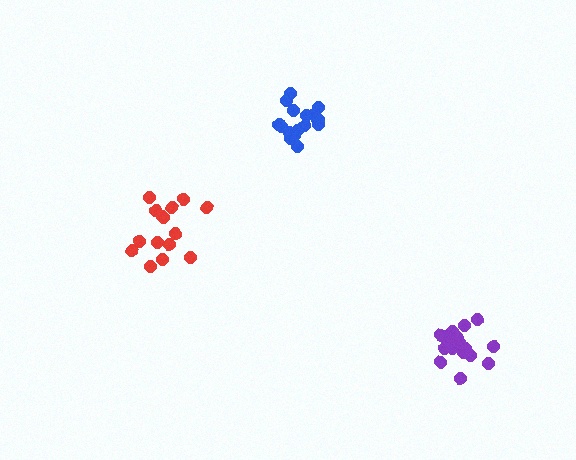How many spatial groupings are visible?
There are 3 spatial groupings.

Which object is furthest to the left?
The red cluster is leftmost.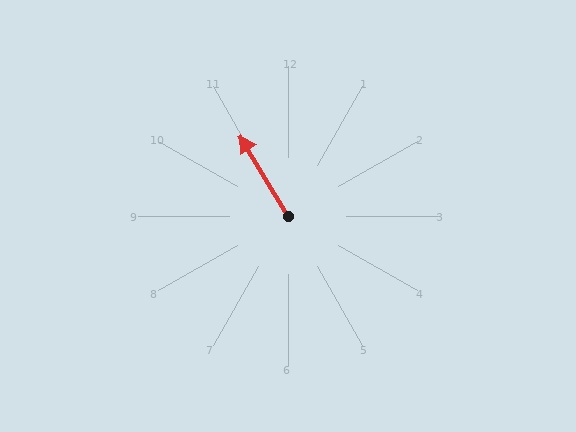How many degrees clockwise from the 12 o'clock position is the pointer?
Approximately 329 degrees.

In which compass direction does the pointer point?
Northwest.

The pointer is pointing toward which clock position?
Roughly 11 o'clock.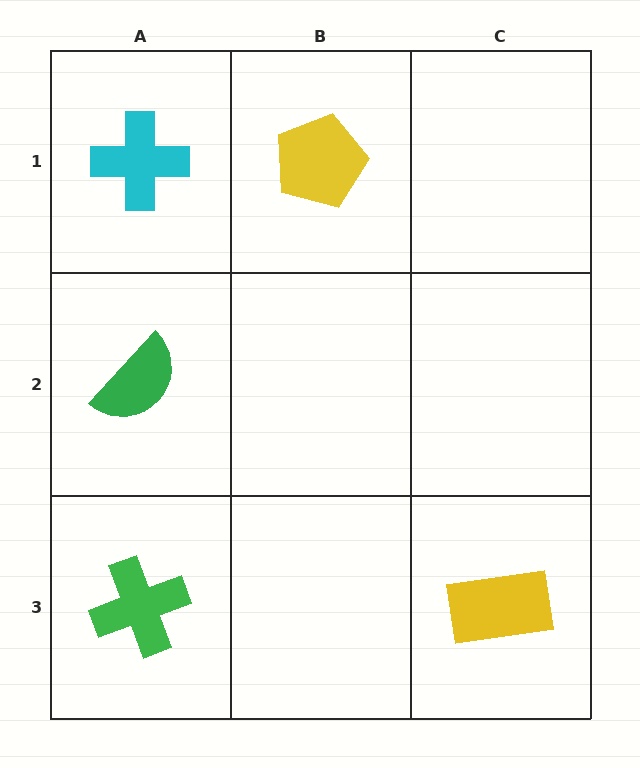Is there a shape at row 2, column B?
No, that cell is empty.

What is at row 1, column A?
A cyan cross.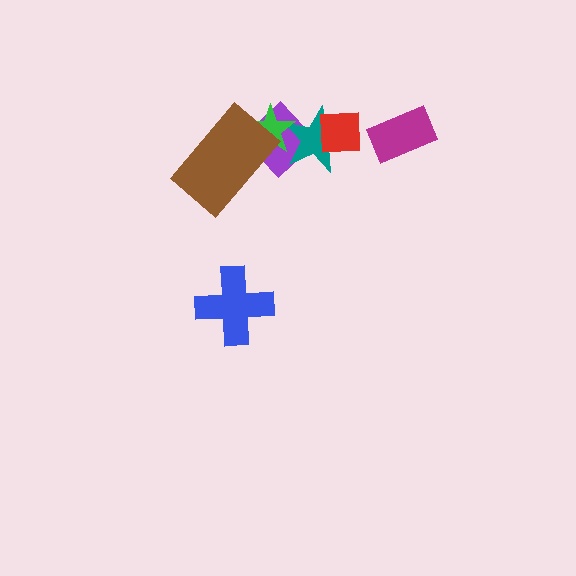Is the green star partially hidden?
Yes, it is partially covered by another shape.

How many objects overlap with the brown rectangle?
2 objects overlap with the brown rectangle.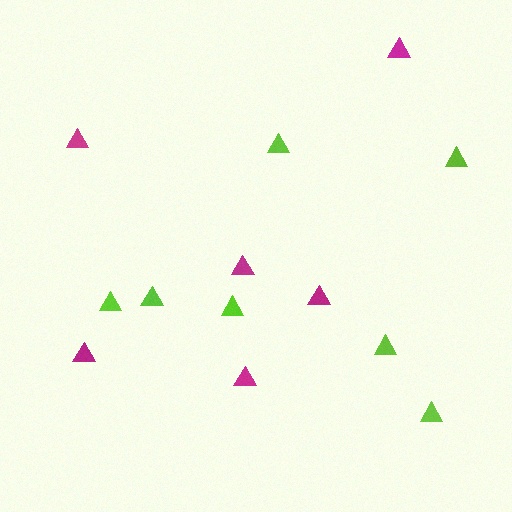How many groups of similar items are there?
There are 2 groups: one group of lime triangles (7) and one group of magenta triangles (6).